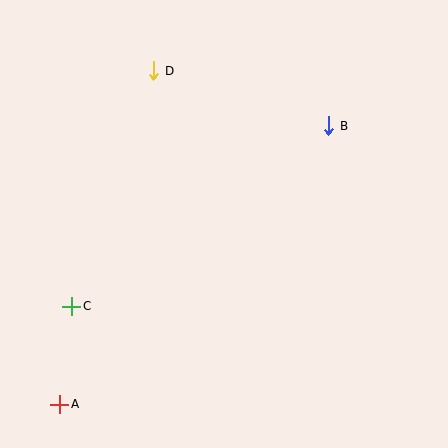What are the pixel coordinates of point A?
Point A is at (60, 404).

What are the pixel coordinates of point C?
Point C is at (72, 306).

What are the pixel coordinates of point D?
Point D is at (154, 71).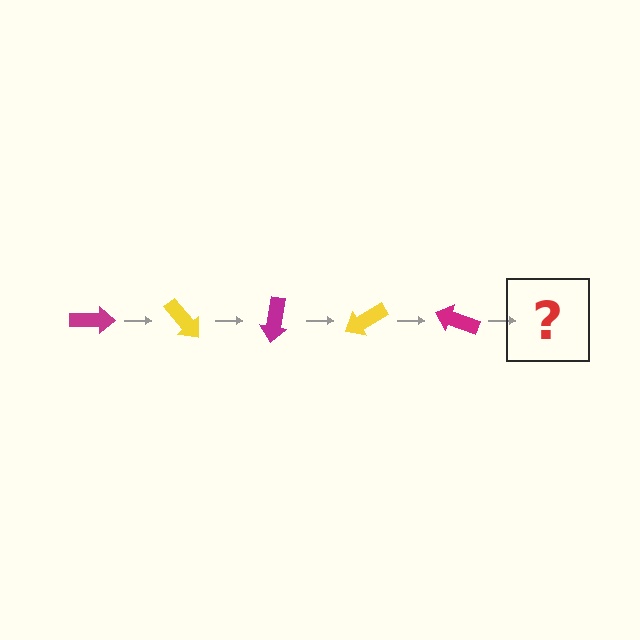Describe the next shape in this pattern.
It should be a yellow arrow, rotated 250 degrees from the start.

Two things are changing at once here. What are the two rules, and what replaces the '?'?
The two rules are that it rotates 50 degrees each step and the color cycles through magenta and yellow. The '?' should be a yellow arrow, rotated 250 degrees from the start.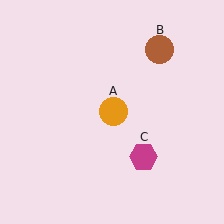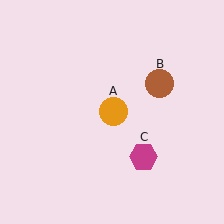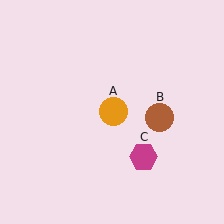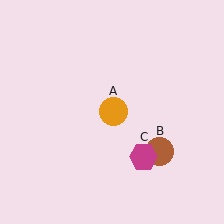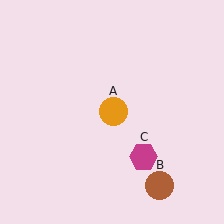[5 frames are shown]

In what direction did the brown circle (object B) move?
The brown circle (object B) moved down.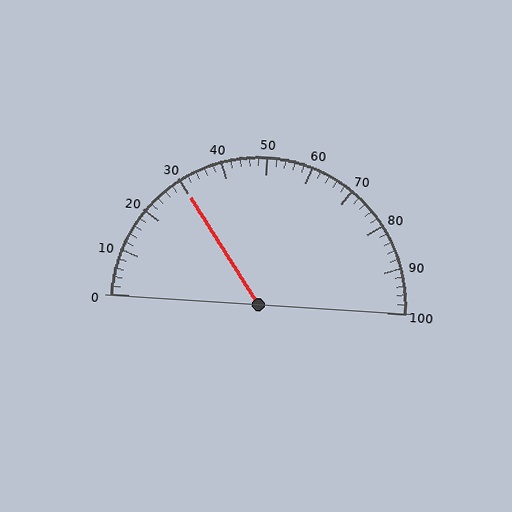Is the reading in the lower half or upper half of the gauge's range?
The reading is in the lower half of the range (0 to 100).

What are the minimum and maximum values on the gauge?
The gauge ranges from 0 to 100.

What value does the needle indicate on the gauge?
The needle indicates approximately 30.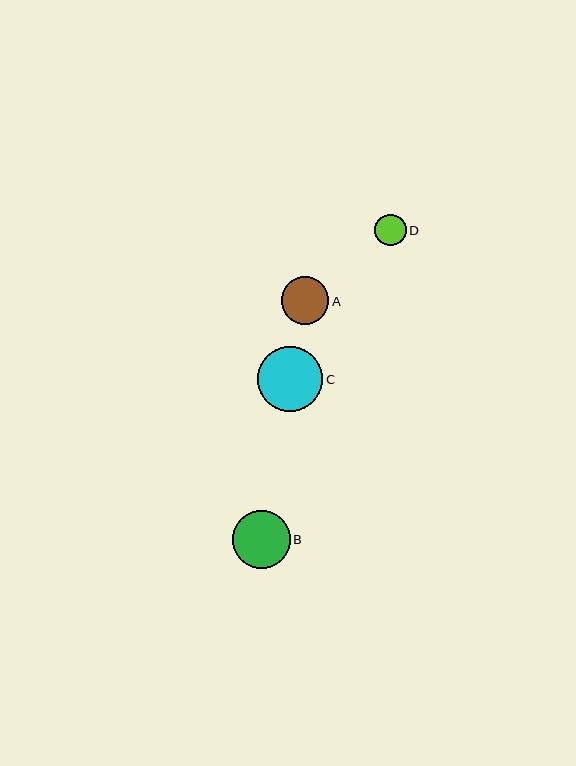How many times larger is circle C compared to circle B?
Circle C is approximately 1.1 times the size of circle B.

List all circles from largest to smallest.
From largest to smallest: C, B, A, D.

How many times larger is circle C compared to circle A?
Circle C is approximately 1.4 times the size of circle A.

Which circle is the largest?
Circle C is the largest with a size of approximately 65 pixels.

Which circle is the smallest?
Circle D is the smallest with a size of approximately 31 pixels.